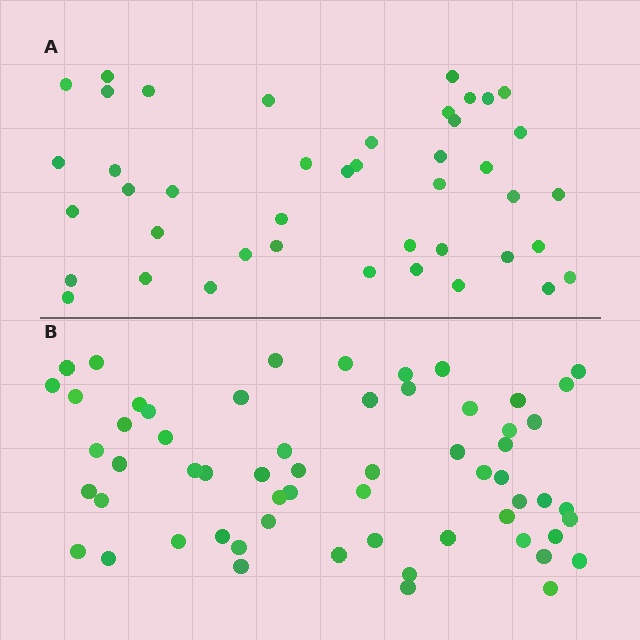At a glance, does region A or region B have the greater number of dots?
Region B (the bottom region) has more dots.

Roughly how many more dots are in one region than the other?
Region B has approximately 15 more dots than region A.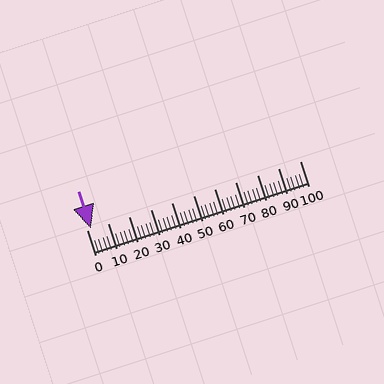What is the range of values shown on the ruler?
The ruler shows values from 0 to 100.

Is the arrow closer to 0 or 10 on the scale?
The arrow is closer to 0.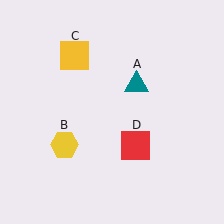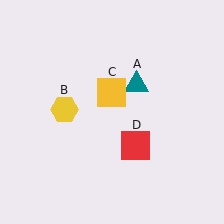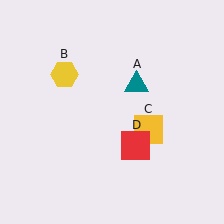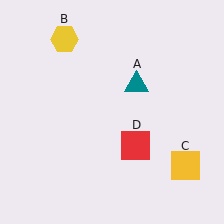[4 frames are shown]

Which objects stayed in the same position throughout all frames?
Teal triangle (object A) and red square (object D) remained stationary.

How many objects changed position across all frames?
2 objects changed position: yellow hexagon (object B), yellow square (object C).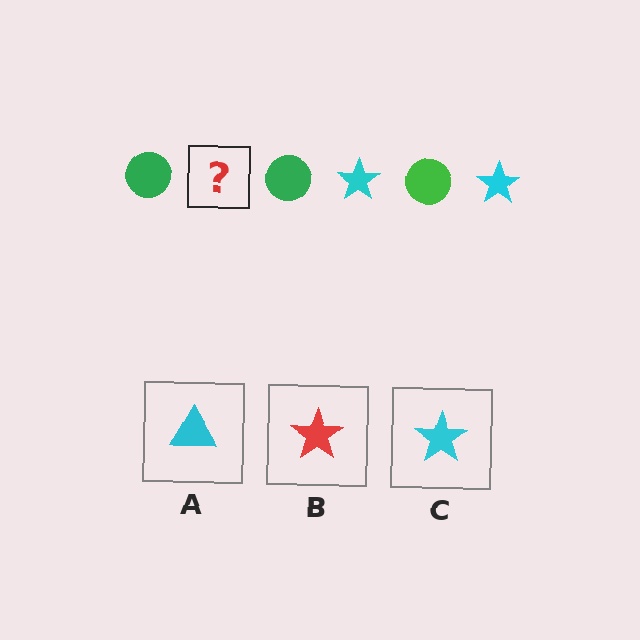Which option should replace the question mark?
Option C.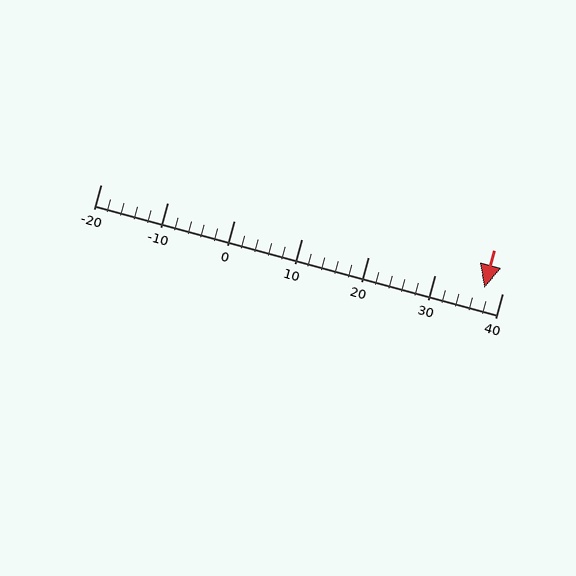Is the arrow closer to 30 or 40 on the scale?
The arrow is closer to 40.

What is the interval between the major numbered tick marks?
The major tick marks are spaced 10 units apart.